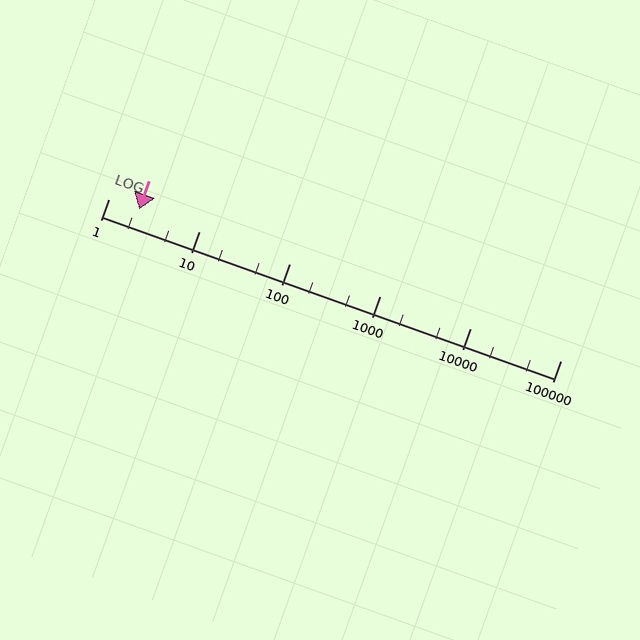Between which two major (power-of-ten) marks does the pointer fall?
The pointer is between 1 and 10.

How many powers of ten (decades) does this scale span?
The scale spans 5 decades, from 1 to 100000.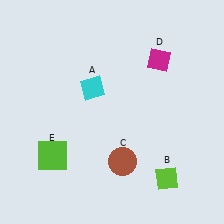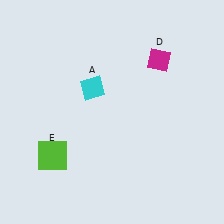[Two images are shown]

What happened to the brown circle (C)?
The brown circle (C) was removed in Image 2. It was in the bottom-right area of Image 1.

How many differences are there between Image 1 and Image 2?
There are 2 differences between the two images.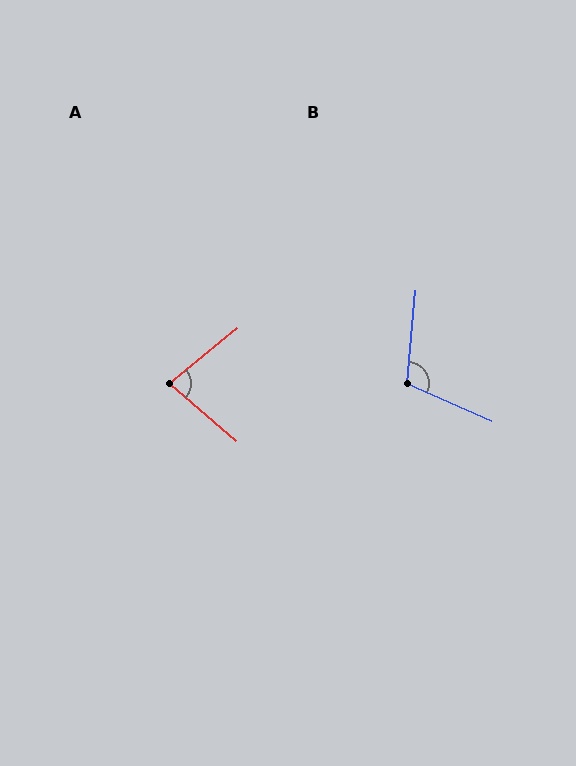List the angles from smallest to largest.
A (80°), B (108°).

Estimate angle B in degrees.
Approximately 108 degrees.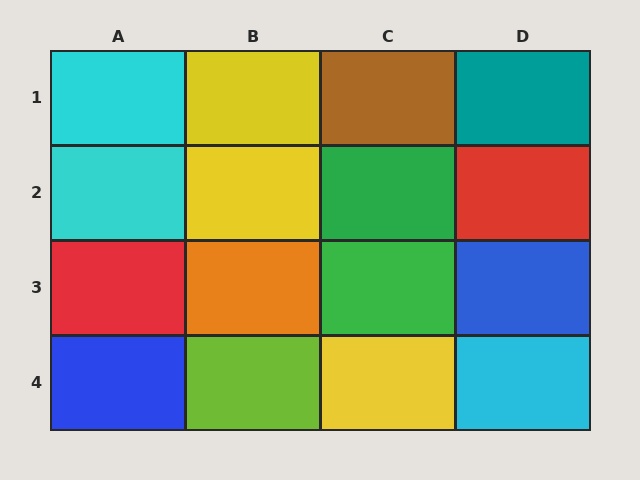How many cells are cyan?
3 cells are cyan.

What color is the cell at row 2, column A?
Cyan.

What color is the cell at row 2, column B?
Yellow.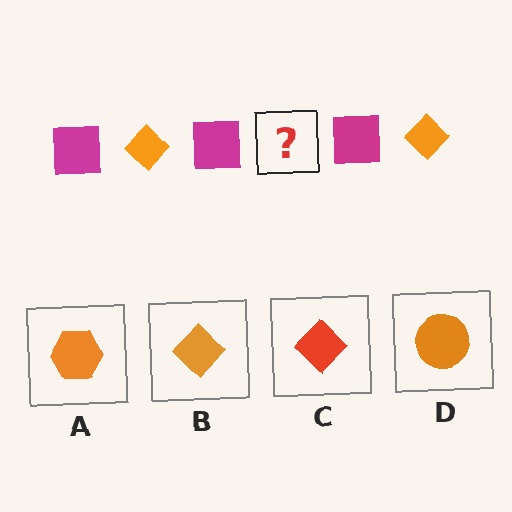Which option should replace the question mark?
Option B.